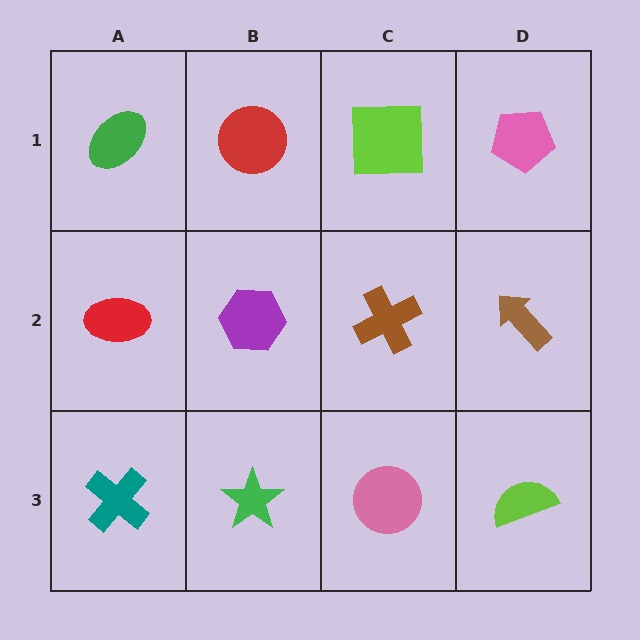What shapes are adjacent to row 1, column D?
A brown arrow (row 2, column D), a lime square (row 1, column C).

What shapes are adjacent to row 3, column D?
A brown arrow (row 2, column D), a pink circle (row 3, column C).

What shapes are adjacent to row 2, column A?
A green ellipse (row 1, column A), a teal cross (row 3, column A), a purple hexagon (row 2, column B).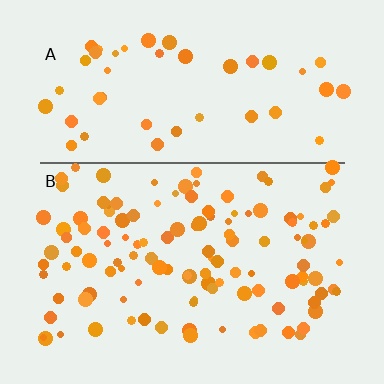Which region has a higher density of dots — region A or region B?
B (the bottom).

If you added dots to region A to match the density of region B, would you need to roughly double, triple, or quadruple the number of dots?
Approximately double.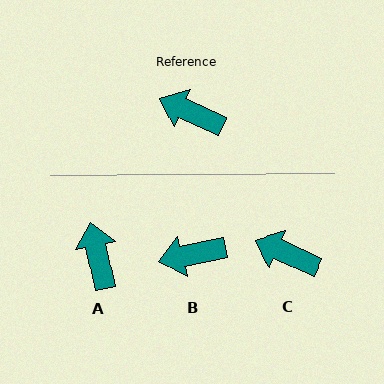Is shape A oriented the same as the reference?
No, it is off by about 54 degrees.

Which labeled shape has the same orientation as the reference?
C.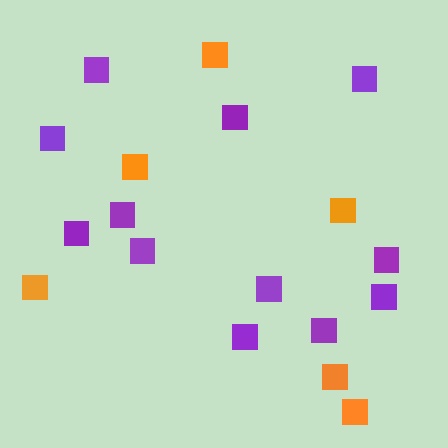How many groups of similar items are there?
There are 2 groups: one group of orange squares (6) and one group of purple squares (12).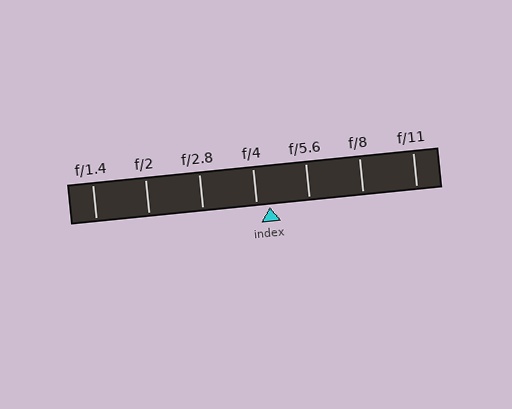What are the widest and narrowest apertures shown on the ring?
The widest aperture shown is f/1.4 and the narrowest is f/11.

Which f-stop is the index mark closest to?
The index mark is closest to f/4.